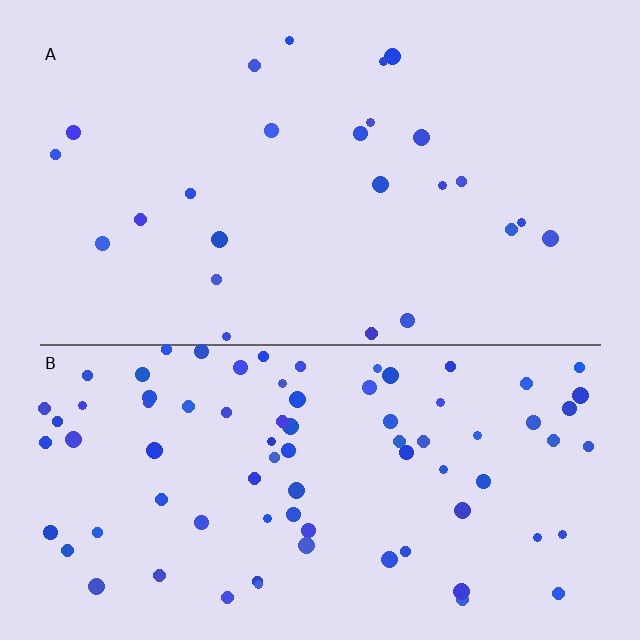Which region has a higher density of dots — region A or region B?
B (the bottom).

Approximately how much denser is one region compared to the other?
Approximately 3.4× — region B over region A.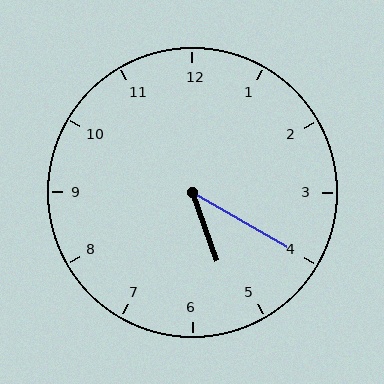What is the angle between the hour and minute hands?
Approximately 40 degrees.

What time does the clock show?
5:20.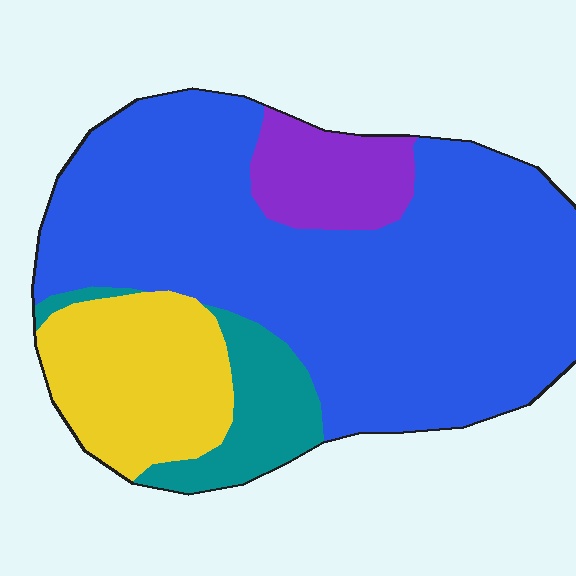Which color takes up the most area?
Blue, at roughly 65%.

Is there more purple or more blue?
Blue.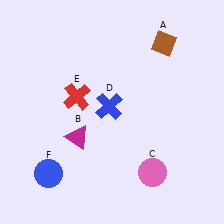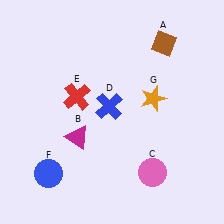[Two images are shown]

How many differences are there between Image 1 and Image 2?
There is 1 difference between the two images.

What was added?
An orange star (G) was added in Image 2.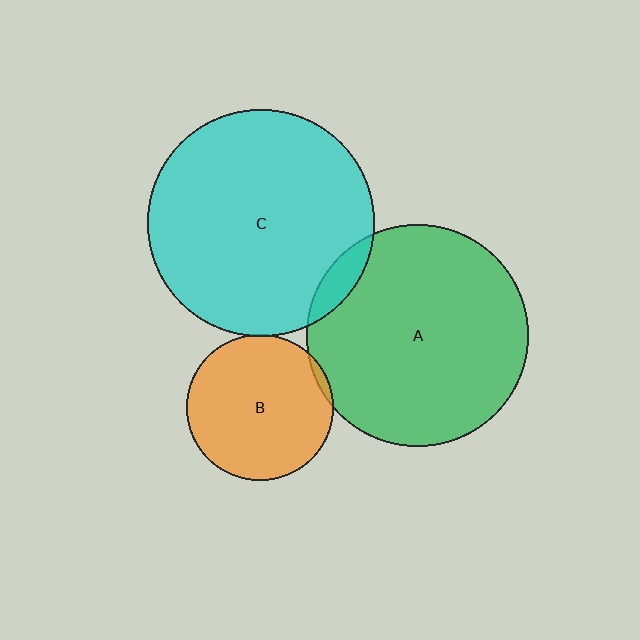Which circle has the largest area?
Circle C (cyan).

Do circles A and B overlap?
Yes.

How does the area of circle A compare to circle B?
Approximately 2.3 times.